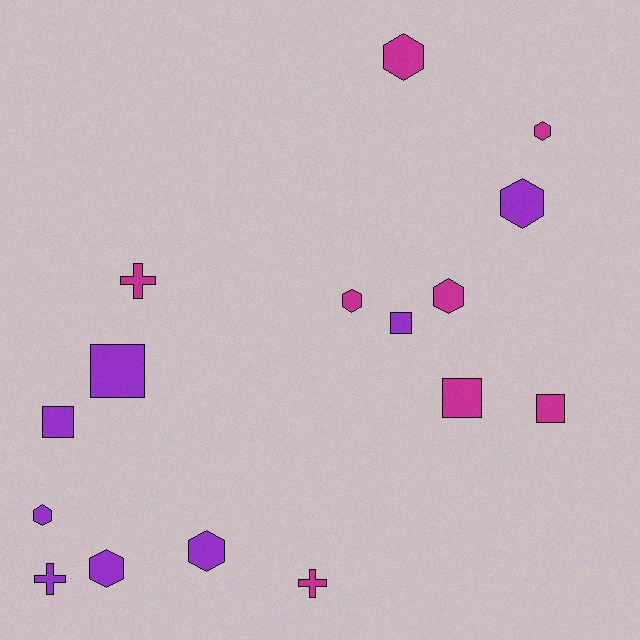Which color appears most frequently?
Magenta, with 8 objects.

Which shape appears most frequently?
Hexagon, with 8 objects.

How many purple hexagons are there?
There are 4 purple hexagons.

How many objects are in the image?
There are 16 objects.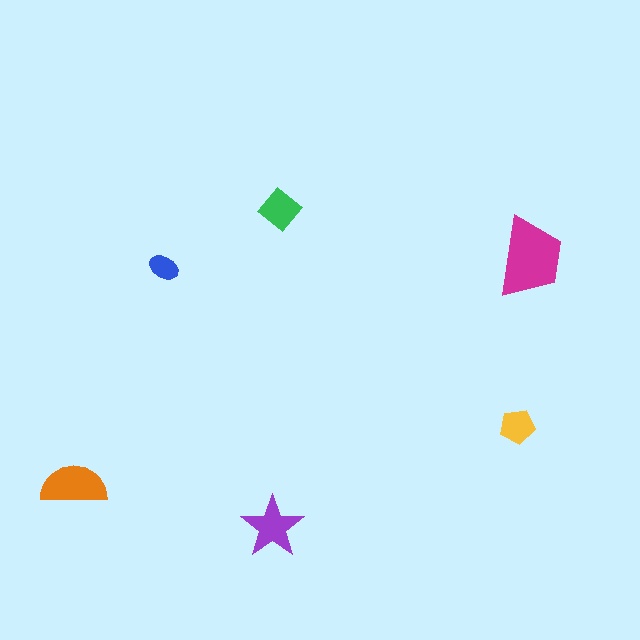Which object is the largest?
The magenta trapezoid.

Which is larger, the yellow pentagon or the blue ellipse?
The yellow pentagon.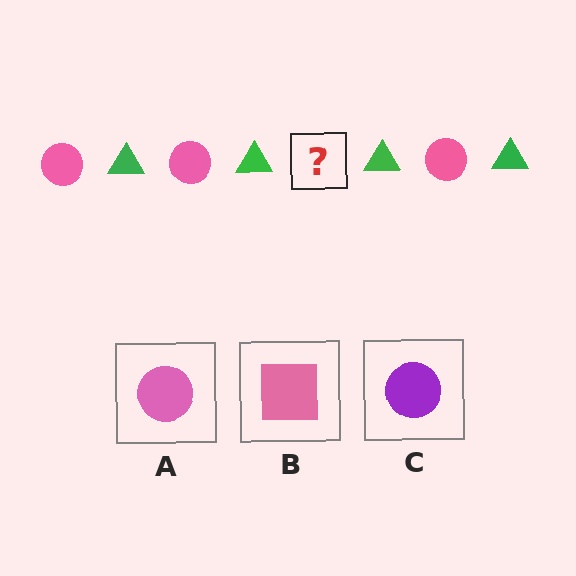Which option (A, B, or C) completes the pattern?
A.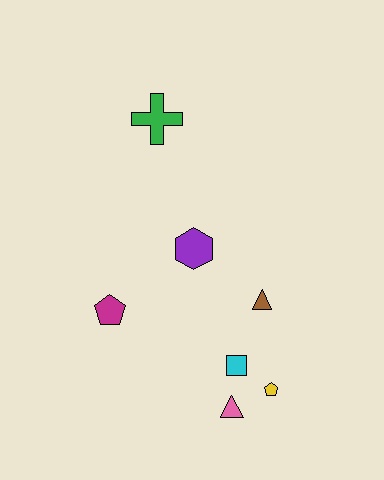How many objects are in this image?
There are 7 objects.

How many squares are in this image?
There is 1 square.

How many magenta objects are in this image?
There is 1 magenta object.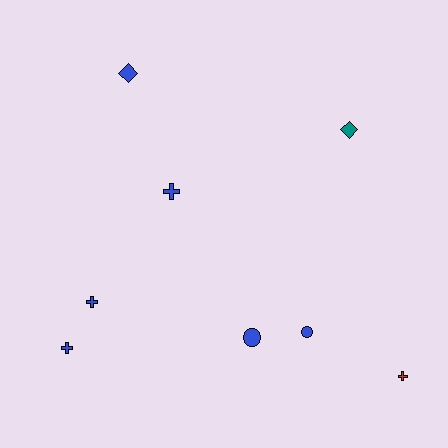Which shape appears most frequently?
Cross, with 4 objects.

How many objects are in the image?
There are 8 objects.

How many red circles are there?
There are no red circles.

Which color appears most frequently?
Blue, with 6 objects.